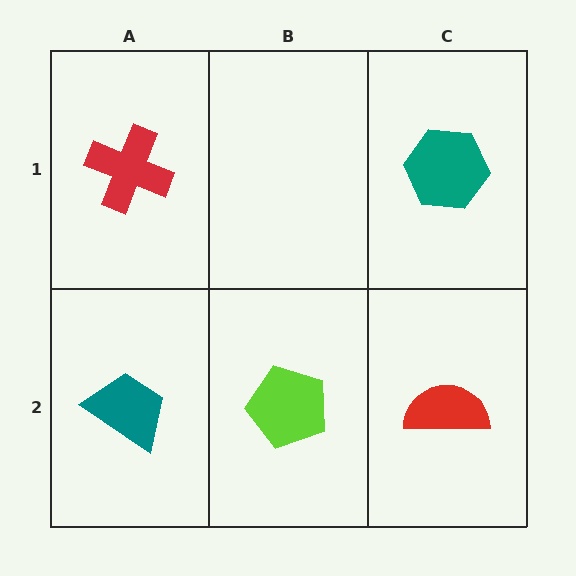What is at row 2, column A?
A teal trapezoid.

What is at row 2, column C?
A red semicircle.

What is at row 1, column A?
A red cross.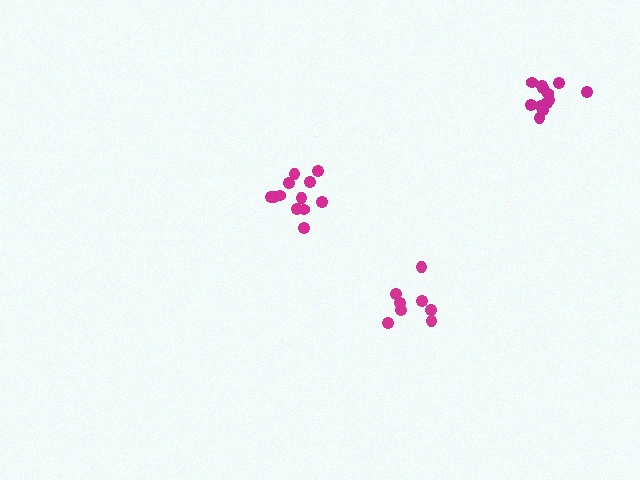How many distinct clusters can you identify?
There are 3 distinct clusters.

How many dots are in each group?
Group 1: 12 dots, Group 2: 12 dots, Group 3: 8 dots (32 total).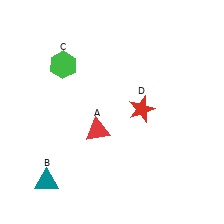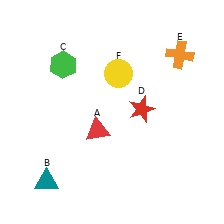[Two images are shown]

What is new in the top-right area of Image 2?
A yellow circle (F) was added in the top-right area of Image 2.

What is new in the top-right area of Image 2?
An orange cross (E) was added in the top-right area of Image 2.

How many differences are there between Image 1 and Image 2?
There are 2 differences between the two images.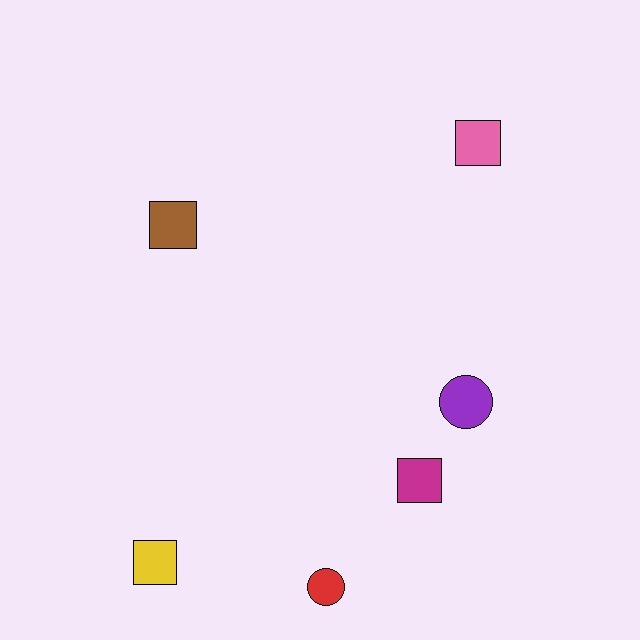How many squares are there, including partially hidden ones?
There are 4 squares.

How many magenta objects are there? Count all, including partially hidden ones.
There is 1 magenta object.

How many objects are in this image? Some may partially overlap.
There are 6 objects.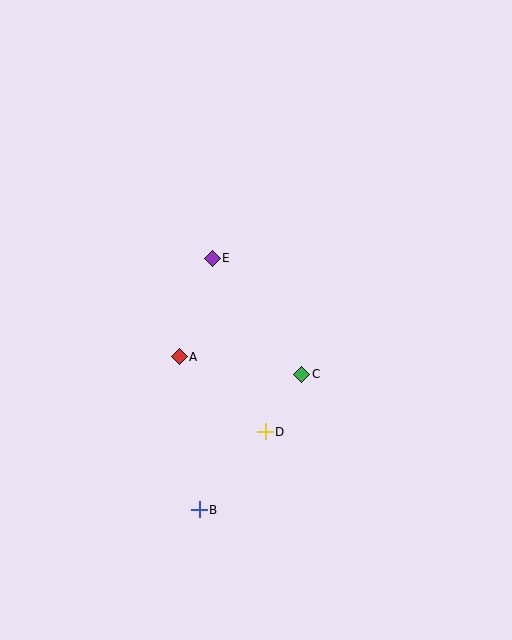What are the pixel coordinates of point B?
Point B is at (199, 510).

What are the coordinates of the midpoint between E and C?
The midpoint between E and C is at (257, 316).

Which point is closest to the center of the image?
Point C at (302, 374) is closest to the center.